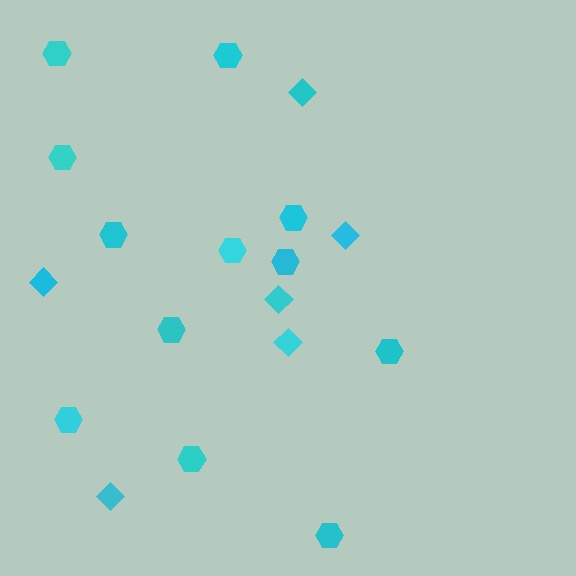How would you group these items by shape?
There are 2 groups: one group of hexagons (12) and one group of diamonds (6).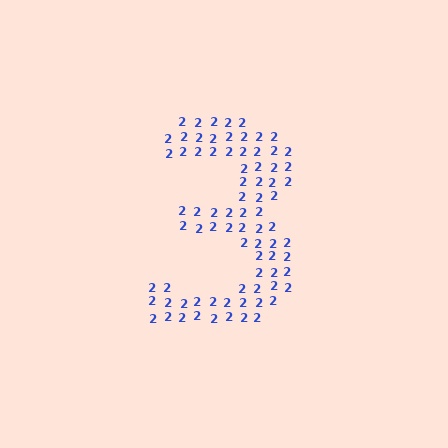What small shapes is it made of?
It is made of small digit 2's.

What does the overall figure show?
The overall figure shows the digit 3.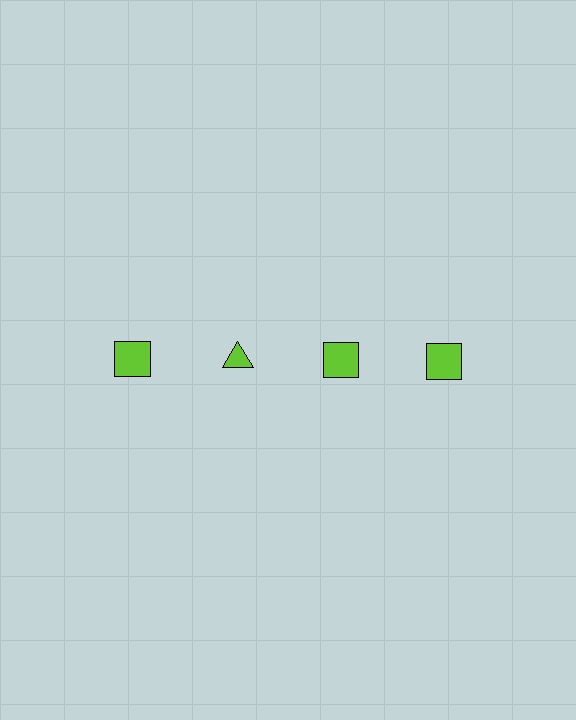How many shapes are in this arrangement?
There are 4 shapes arranged in a grid pattern.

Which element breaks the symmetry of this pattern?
The lime triangle in the top row, second from left column breaks the symmetry. All other shapes are lime squares.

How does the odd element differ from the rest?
It has a different shape: triangle instead of square.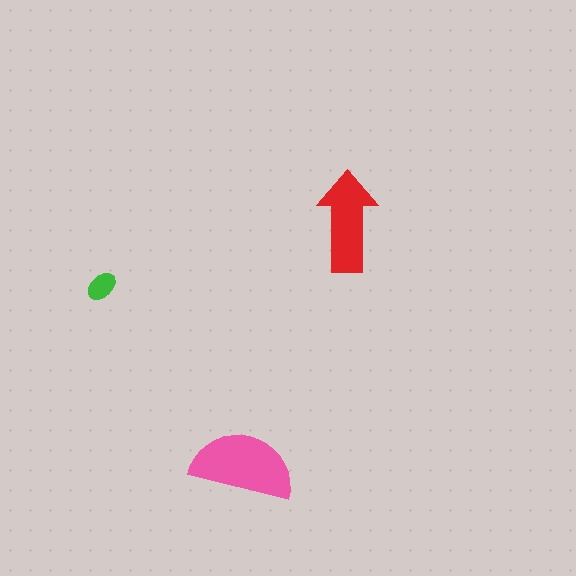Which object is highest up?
The red arrow is topmost.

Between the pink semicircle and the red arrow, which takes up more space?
The pink semicircle.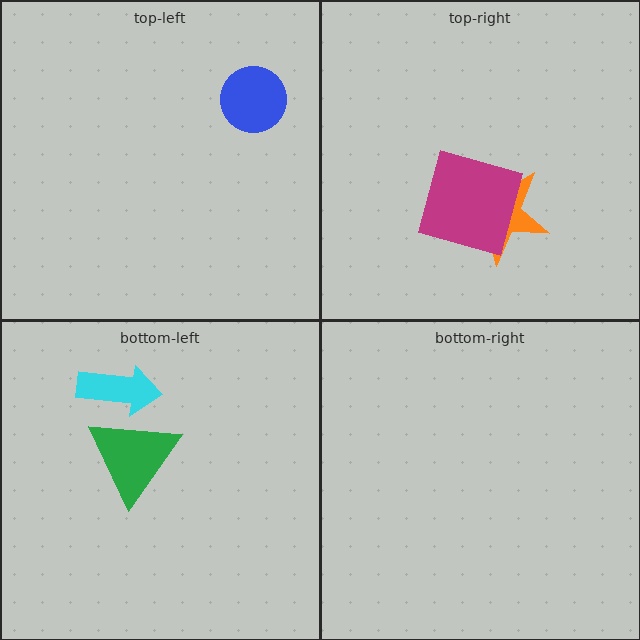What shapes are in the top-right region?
The orange star, the magenta square.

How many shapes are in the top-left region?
1.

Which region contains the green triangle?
The bottom-left region.